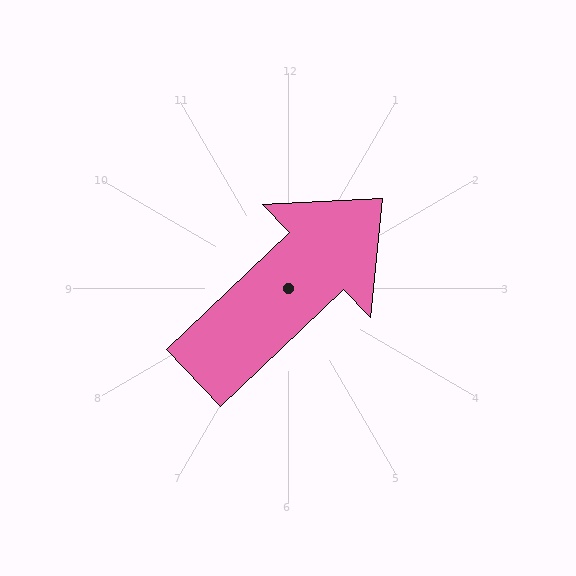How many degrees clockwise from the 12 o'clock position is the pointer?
Approximately 47 degrees.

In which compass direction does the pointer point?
Northeast.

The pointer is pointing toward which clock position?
Roughly 2 o'clock.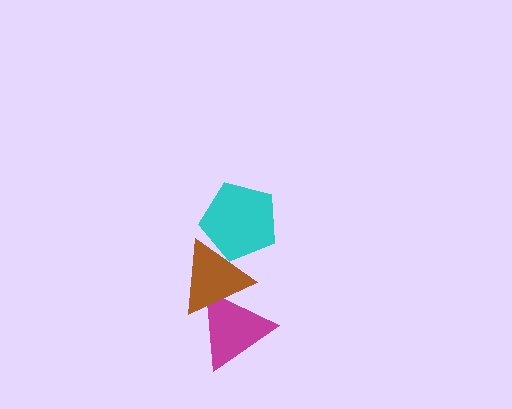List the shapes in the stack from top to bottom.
From top to bottom: the cyan pentagon, the brown triangle, the magenta triangle.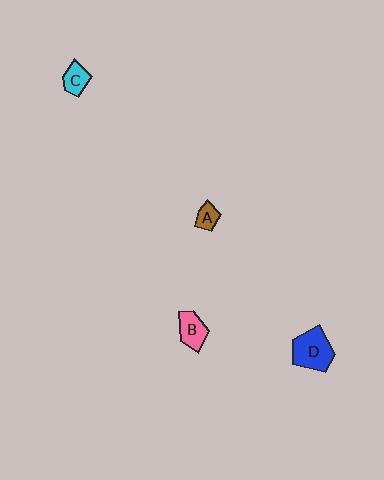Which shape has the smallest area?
Shape A (brown).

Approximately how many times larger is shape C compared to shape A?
Approximately 1.4 times.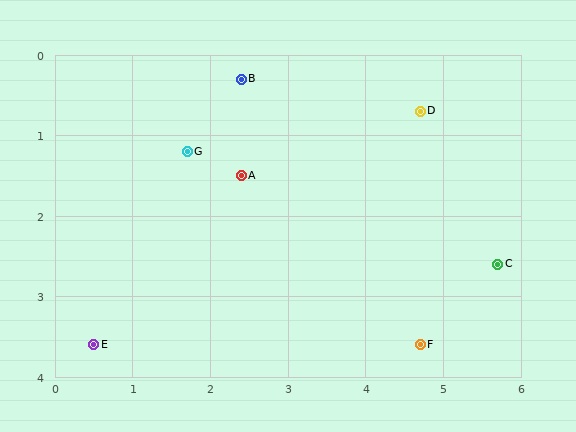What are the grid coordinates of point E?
Point E is at approximately (0.5, 3.6).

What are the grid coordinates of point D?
Point D is at approximately (4.7, 0.7).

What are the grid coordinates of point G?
Point G is at approximately (1.7, 1.2).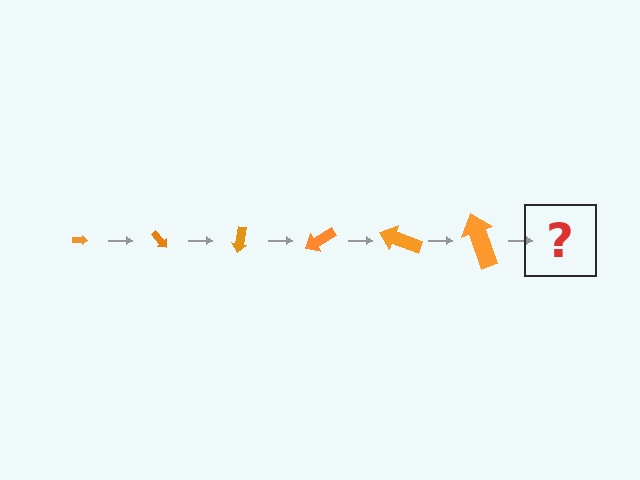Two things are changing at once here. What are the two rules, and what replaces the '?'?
The two rules are that the arrow grows larger each step and it rotates 50 degrees each step. The '?' should be an arrow, larger than the previous one and rotated 300 degrees from the start.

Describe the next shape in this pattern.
It should be an arrow, larger than the previous one and rotated 300 degrees from the start.